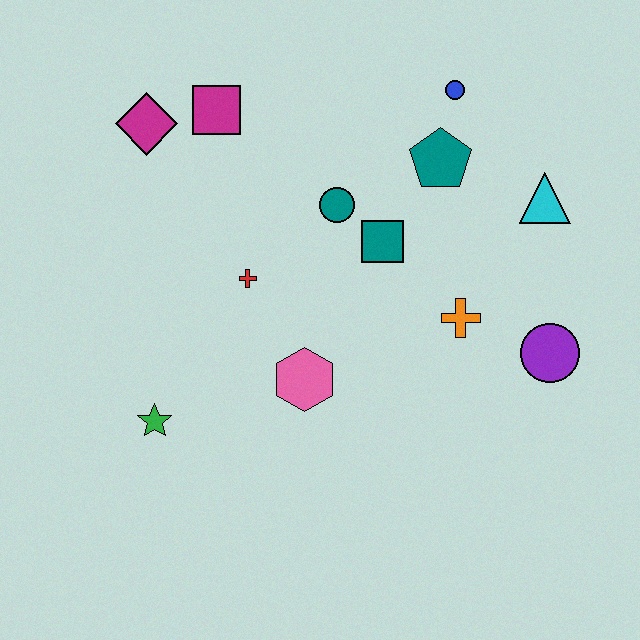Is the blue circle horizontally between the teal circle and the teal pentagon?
No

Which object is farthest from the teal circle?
The green star is farthest from the teal circle.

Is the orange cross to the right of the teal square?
Yes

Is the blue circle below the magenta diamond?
No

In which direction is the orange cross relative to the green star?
The orange cross is to the right of the green star.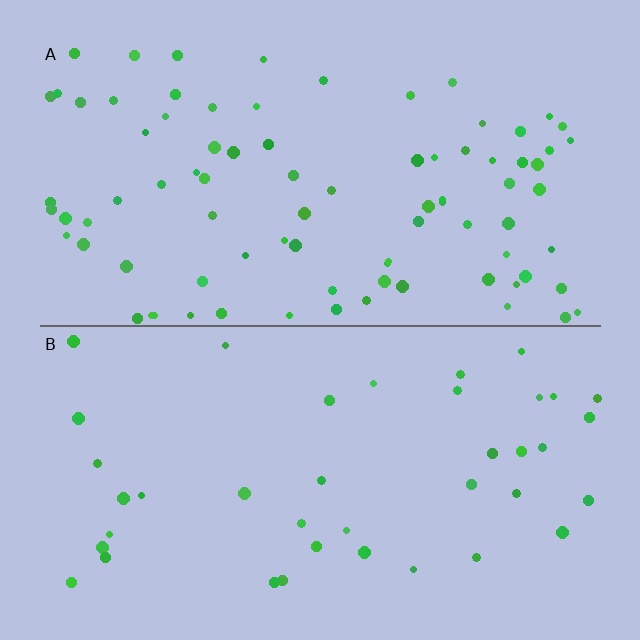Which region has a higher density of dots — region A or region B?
A (the top).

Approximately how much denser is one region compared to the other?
Approximately 2.1× — region A over region B.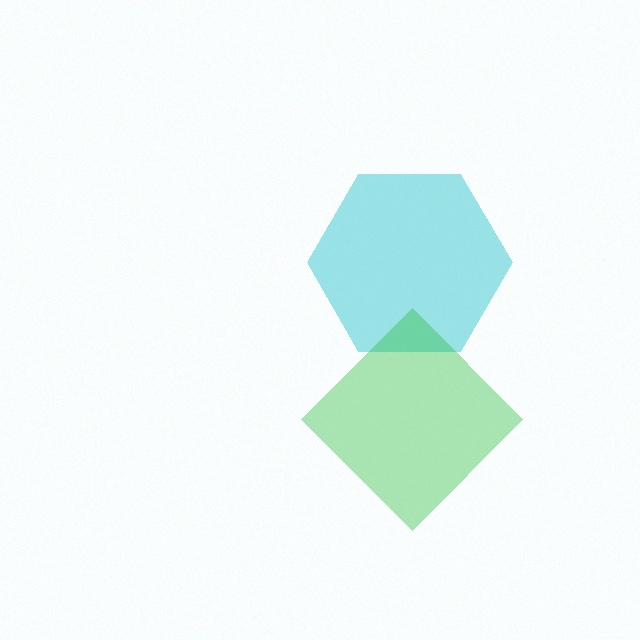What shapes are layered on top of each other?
The layered shapes are: a cyan hexagon, a green diamond.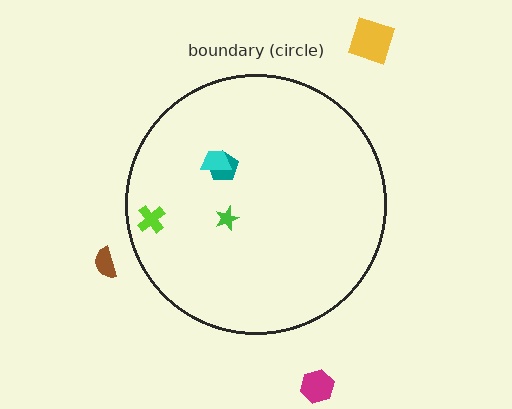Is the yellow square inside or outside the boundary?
Outside.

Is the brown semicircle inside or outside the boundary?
Outside.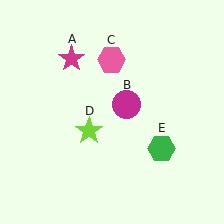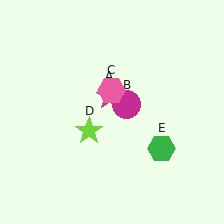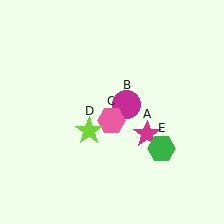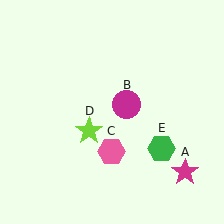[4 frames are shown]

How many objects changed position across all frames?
2 objects changed position: magenta star (object A), pink hexagon (object C).